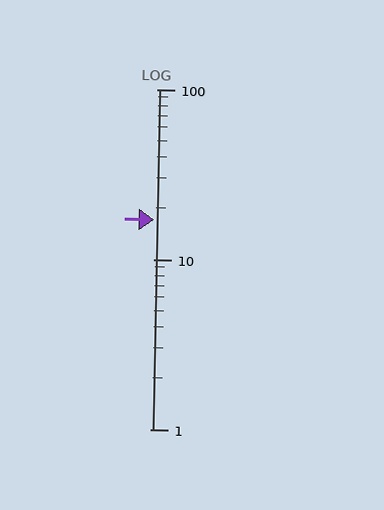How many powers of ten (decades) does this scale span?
The scale spans 2 decades, from 1 to 100.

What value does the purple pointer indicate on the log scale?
The pointer indicates approximately 17.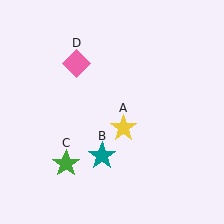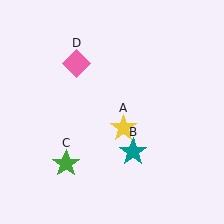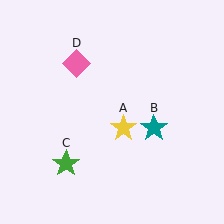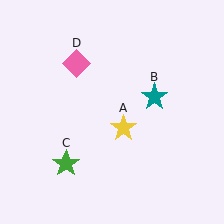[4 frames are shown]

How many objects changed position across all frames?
1 object changed position: teal star (object B).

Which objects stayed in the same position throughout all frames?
Yellow star (object A) and green star (object C) and pink diamond (object D) remained stationary.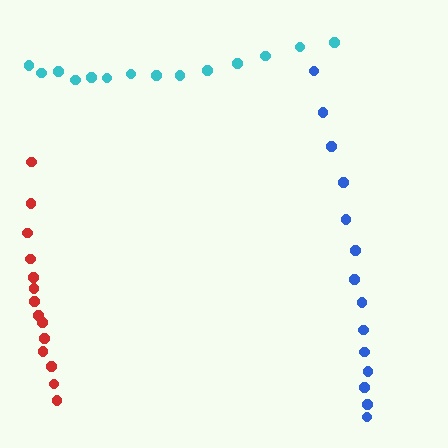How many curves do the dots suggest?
There are 3 distinct paths.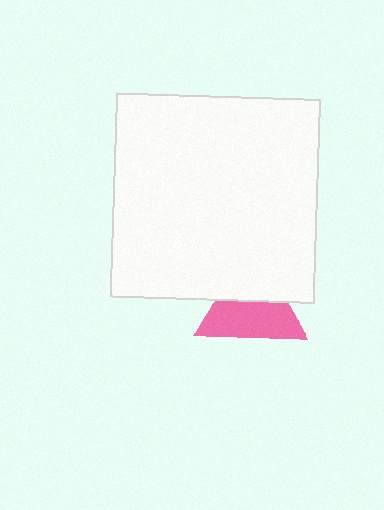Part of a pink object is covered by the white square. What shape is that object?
It is a triangle.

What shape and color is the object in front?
The object in front is a white square.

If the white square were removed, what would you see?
You would see the complete pink triangle.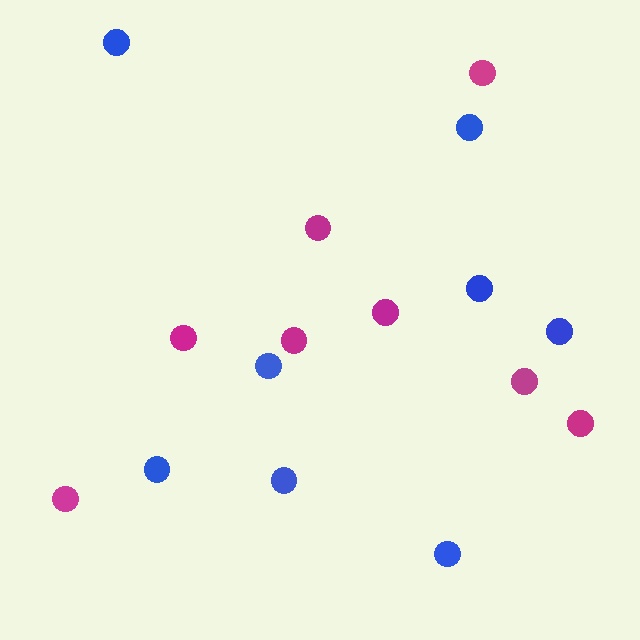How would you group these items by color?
There are 2 groups: one group of blue circles (8) and one group of magenta circles (8).